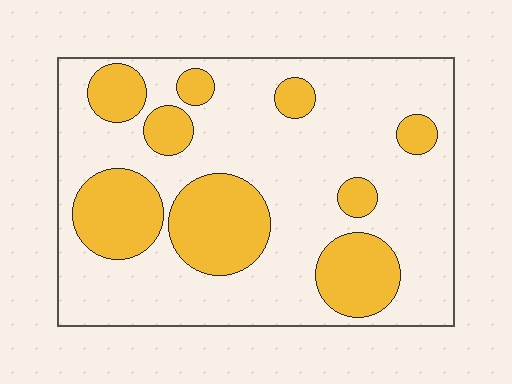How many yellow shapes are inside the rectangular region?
9.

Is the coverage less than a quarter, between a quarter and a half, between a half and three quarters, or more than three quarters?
Between a quarter and a half.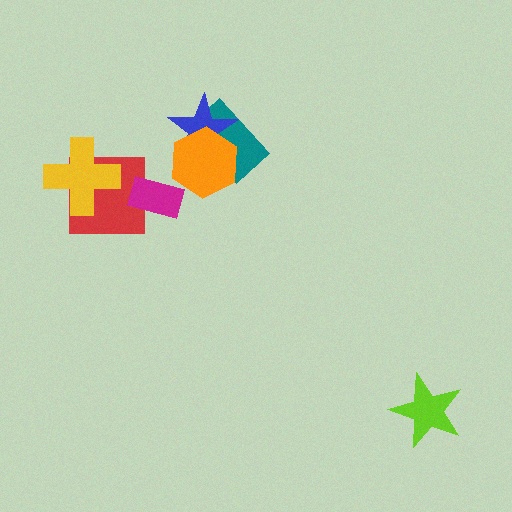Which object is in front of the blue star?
The orange hexagon is in front of the blue star.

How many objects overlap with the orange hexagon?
2 objects overlap with the orange hexagon.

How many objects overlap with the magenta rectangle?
1 object overlaps with the magenta rectangle.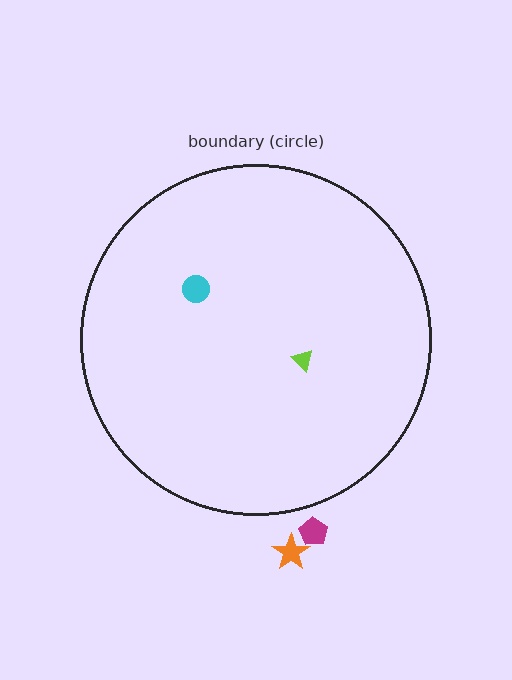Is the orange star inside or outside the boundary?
Outside.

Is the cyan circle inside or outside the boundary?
Inside.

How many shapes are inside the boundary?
2 inside, 2 outside.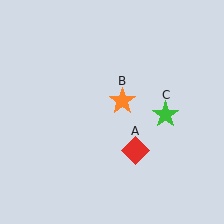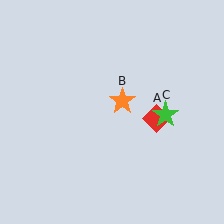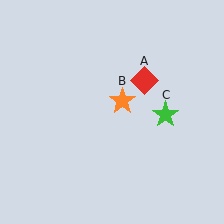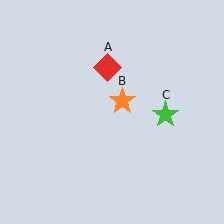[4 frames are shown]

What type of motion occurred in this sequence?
The red diamond (object A) rotated counterclockwise around the center of the scene.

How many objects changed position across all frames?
1 object changed position: red diamond (object A).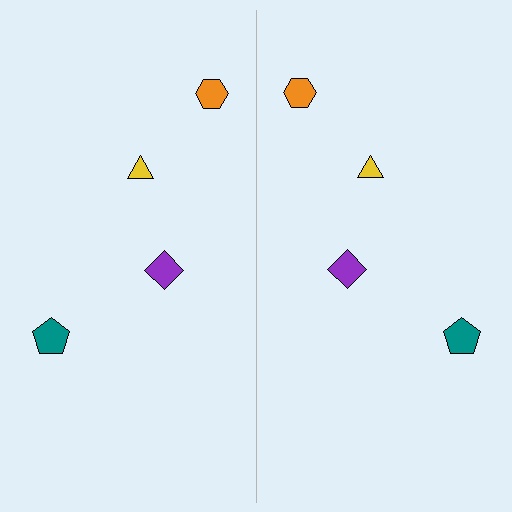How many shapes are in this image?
There are 8 shapes in this image.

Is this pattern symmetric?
Yes, this pattern has bilateral (reflection) symmetry.